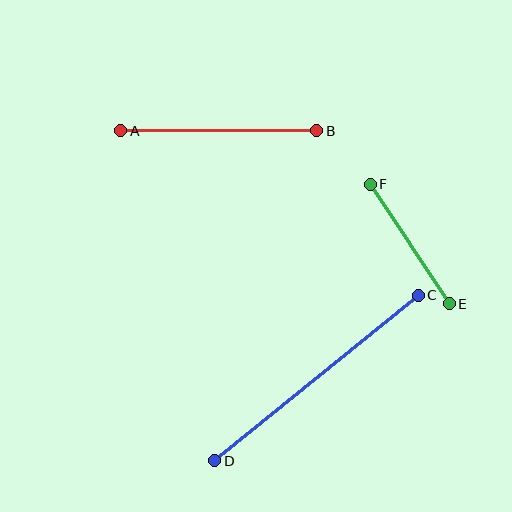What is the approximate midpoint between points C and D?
The midpoint is at approximately (317, 378) pixels.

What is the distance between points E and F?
The distance is approximately 143 pixels.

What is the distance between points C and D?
The distance is approximately 262 pixels.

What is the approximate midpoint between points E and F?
The midpoint is at approximately (410, 244) pixels.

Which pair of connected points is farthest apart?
Points C and D are farthest apart.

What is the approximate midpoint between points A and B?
The midpoint is at approximately (219, 131) pixels.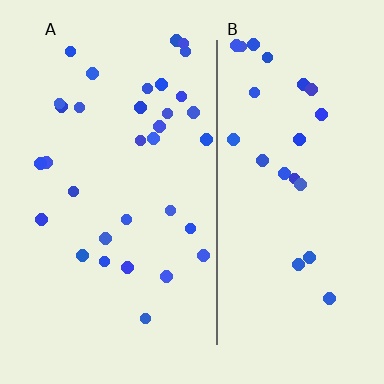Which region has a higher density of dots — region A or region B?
A (the left).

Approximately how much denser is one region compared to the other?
Approximately 1.4× — region A over region B.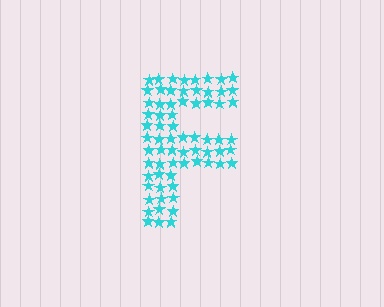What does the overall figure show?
The overall figure shows the letter F.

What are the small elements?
The small elements are stars.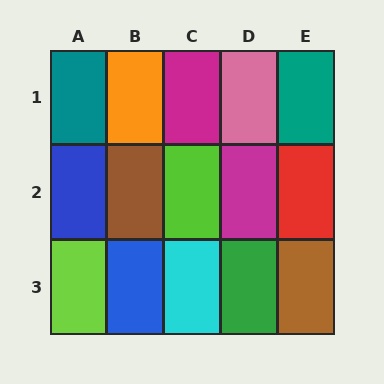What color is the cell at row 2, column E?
Red.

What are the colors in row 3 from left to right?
Lime, blue, cyan, green, brown.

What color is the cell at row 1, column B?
Orange.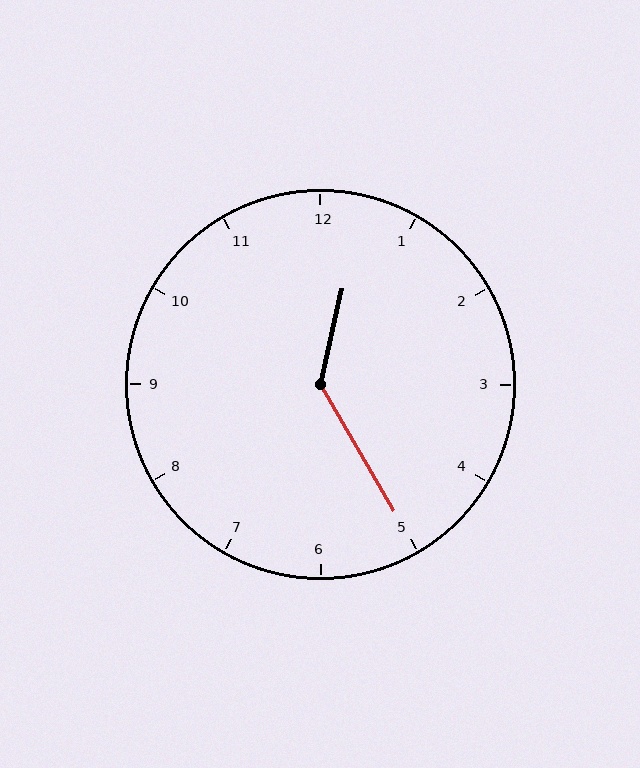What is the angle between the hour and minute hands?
Approximately 138 degrees.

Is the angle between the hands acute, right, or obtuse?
It is obtuse.